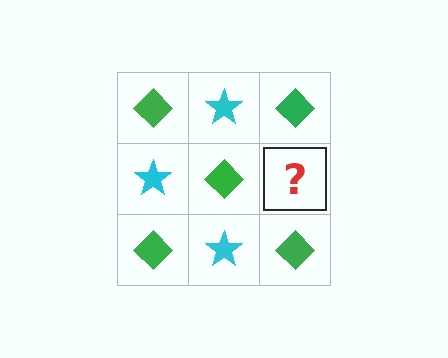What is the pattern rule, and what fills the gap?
The rule is that it alternates green diamond and cyan star in a checkerboard pattern. The gap should be filled with a cyan star.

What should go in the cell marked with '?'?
The missing cell should contain a cyan star.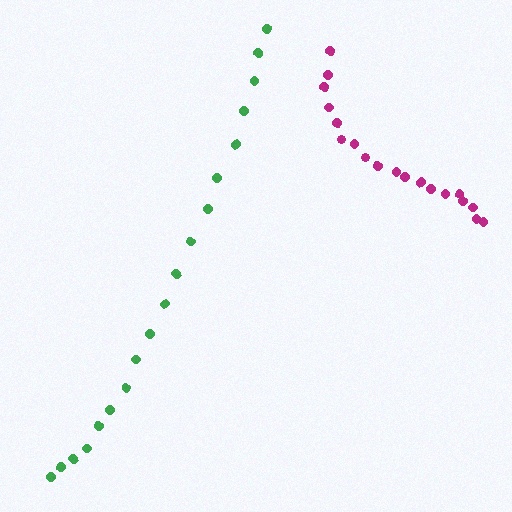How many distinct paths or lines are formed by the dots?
There are 2 distinct paths.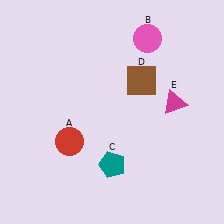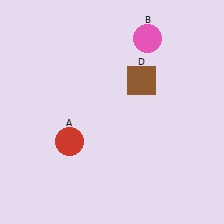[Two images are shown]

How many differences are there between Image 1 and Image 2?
There are 2 differences between the two images.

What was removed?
The magenta triangle (E), the teal pentagon (C) were removed in Image 2.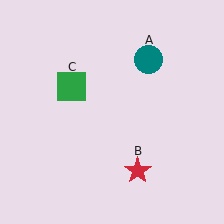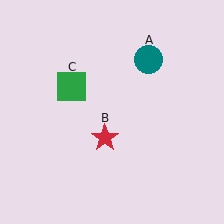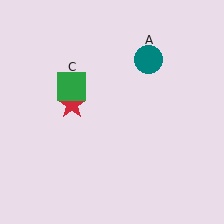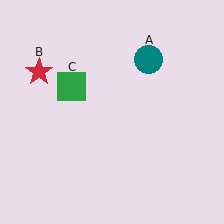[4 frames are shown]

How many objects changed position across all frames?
1 object changed position: red star (object B).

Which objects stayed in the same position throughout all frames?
Teal circle (object A) and green square (object C) remained stationary.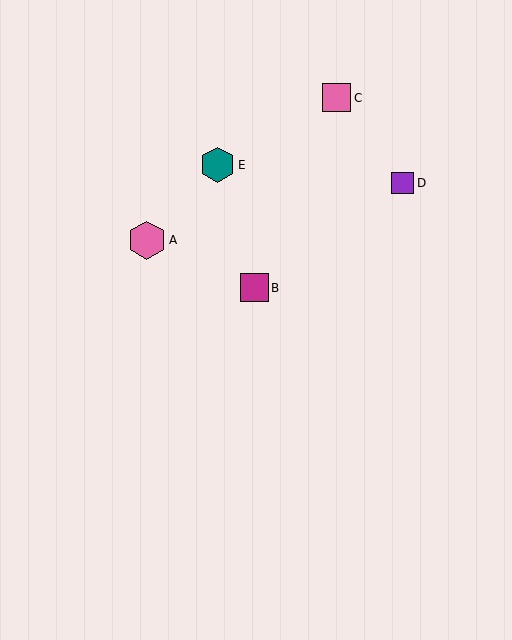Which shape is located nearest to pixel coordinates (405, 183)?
The purple square (labeled D) at (403, 183) is nearest to that location.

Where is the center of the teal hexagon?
The center of the teal hexagon is at (217, 165).